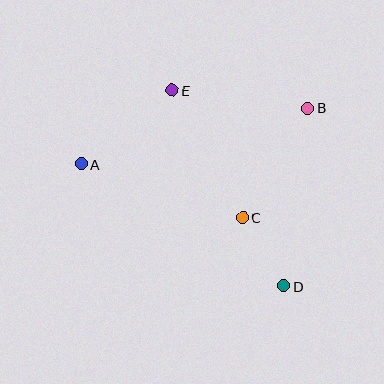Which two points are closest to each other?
Points C and D are closest to each other.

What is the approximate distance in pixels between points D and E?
The distance between D and E is approximately 225 pixels.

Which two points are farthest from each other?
Points A and D are farthest from each other.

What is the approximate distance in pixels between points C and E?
The distance between C and E is approximately 145 pixels.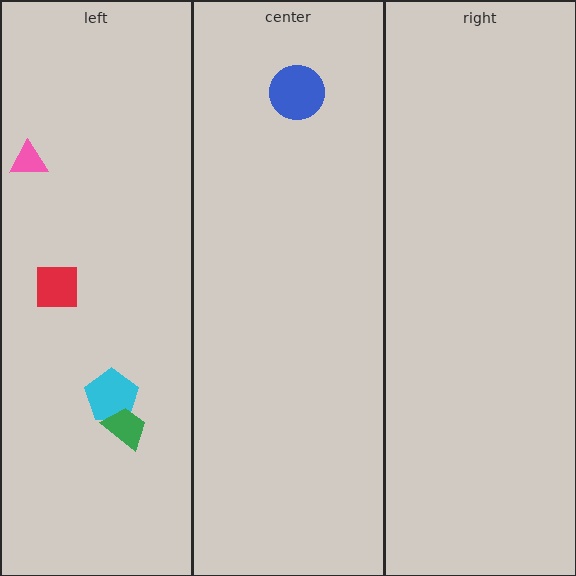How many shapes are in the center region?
1.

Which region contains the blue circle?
The center region.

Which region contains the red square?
The left region.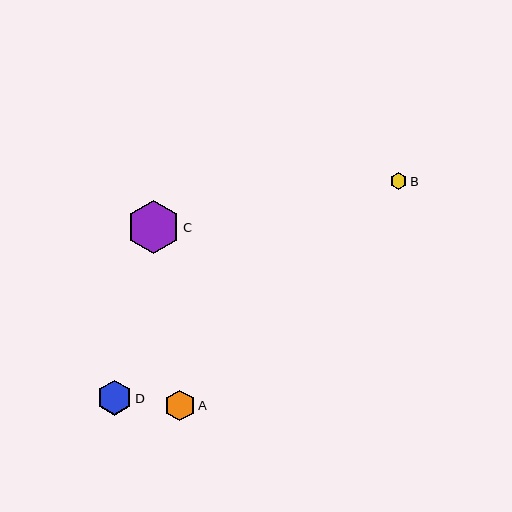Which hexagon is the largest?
Hexagon C is the largest with a size of approximately 53 pixels.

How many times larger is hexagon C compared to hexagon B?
Hexagon C is approximately 3.1 times the size of hexagon B.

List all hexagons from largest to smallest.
From largest to smallest: C, D, A, B.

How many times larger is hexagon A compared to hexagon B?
Hexagon A is approximately 1.8 times the size of hexagon B.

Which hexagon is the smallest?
Hexagon B is the smallest with a size of approximately 17 pixels.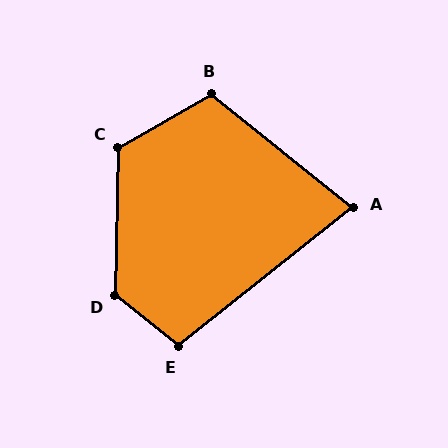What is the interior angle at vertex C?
Approximately 121 degrees (obtuse).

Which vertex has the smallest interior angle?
A, at approximately 77 degrees.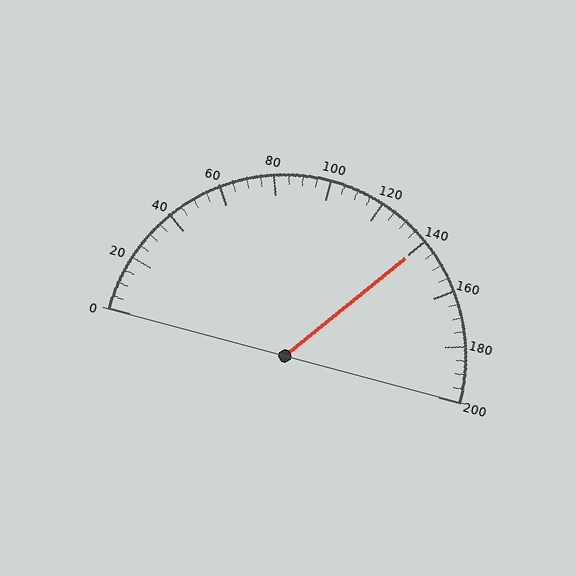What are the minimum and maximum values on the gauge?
The gauge ranges from 0 to 200.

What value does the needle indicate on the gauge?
The needle indicates approximately 140.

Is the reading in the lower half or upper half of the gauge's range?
The reading is in the upper half of the range (0 to 200).